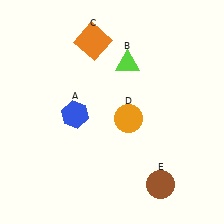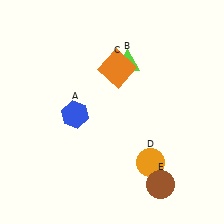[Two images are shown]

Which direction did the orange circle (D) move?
The orange circle (D) moved down.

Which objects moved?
The objects that moved are: the orange square (C), the orange circle (D).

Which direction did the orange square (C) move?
The orange square (C) moved down.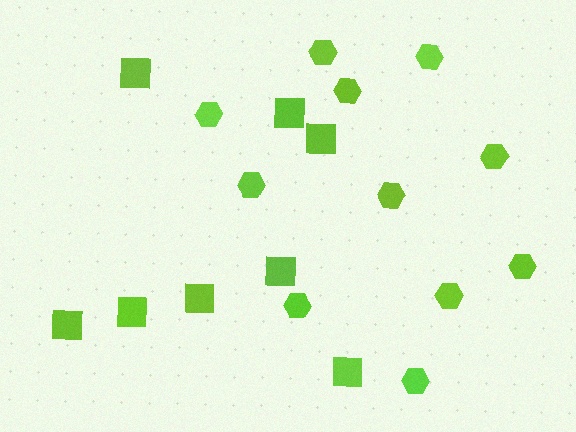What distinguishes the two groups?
There are 2 groups: one group of squares (8) and one group of hexagons (11).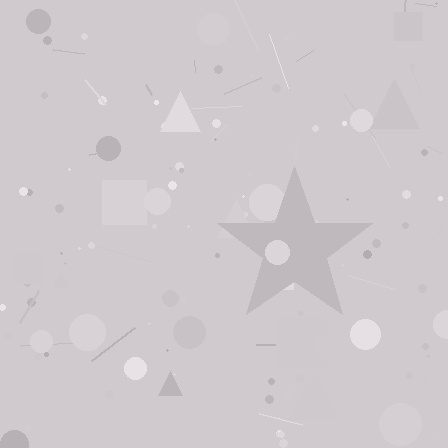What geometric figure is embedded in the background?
A star is embedded in the background.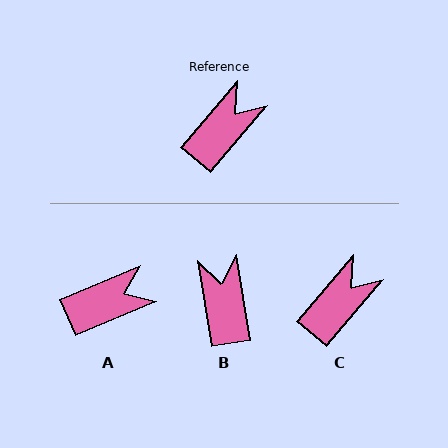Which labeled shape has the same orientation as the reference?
C.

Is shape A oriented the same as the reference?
No, it is off by about 26 degrees.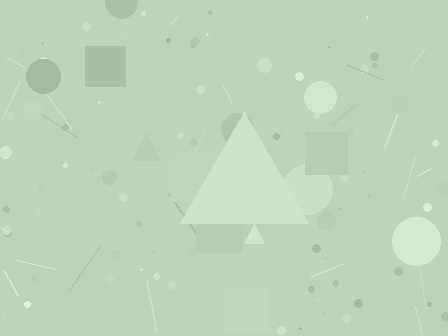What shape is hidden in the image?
A triangle is hidden in the image.